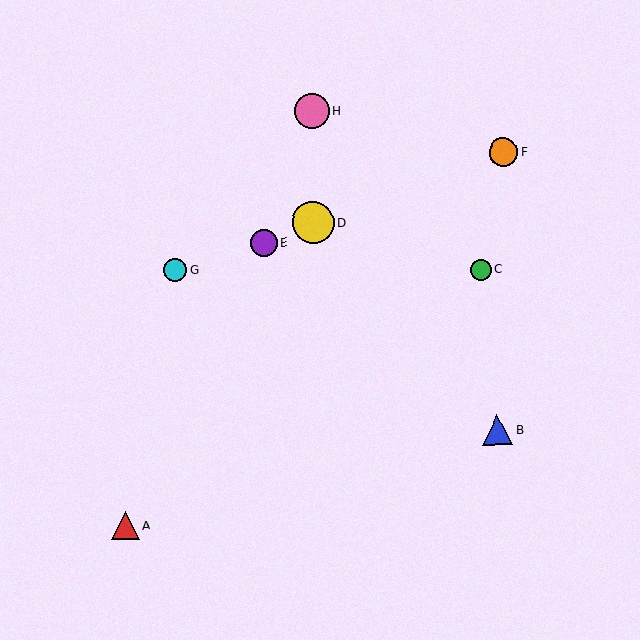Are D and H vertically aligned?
Yes, both are at x≈313.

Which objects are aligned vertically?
Objects D, H are aligned vertically.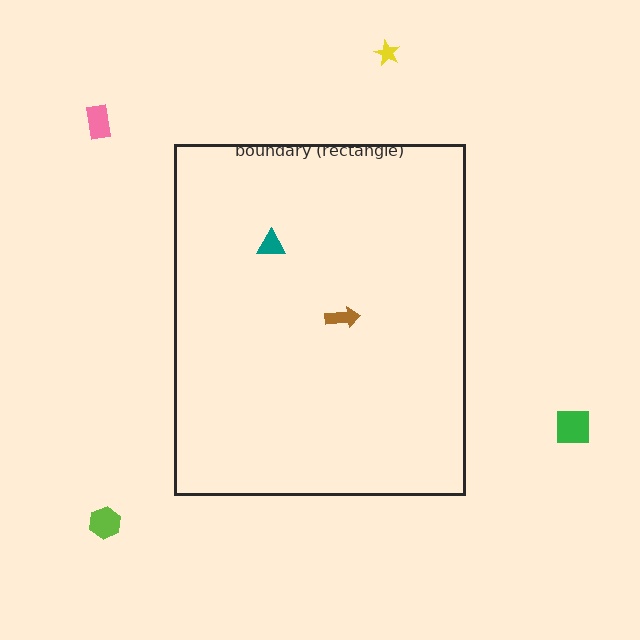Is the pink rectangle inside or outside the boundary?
Outside.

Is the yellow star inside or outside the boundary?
Outside.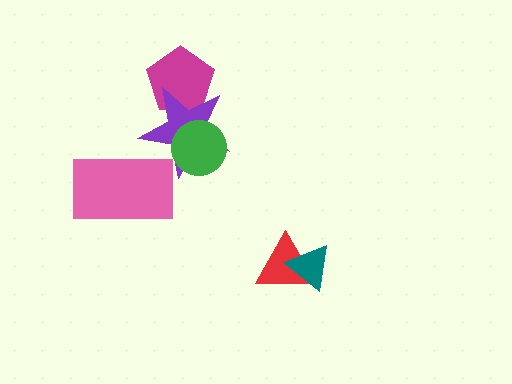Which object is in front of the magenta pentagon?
The purple star is in front of the magenta pentagon.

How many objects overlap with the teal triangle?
1 object overlaps with the teal triangle.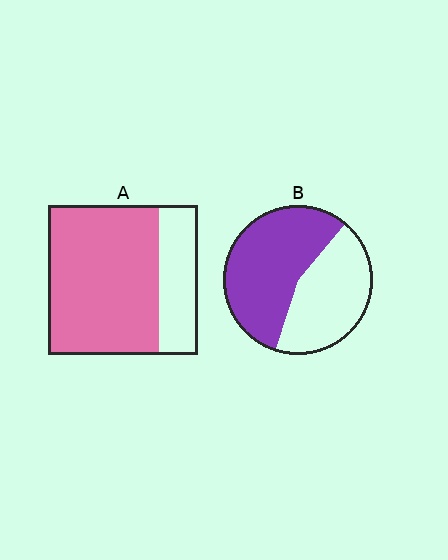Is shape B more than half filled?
Yes.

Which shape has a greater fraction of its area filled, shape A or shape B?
Shape A.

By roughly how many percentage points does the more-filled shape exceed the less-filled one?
By roughly 20 percentage points (A over B).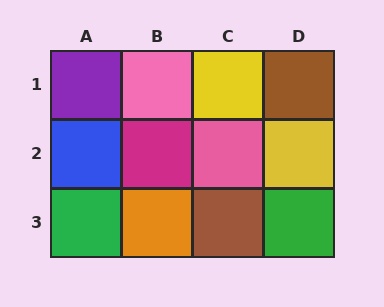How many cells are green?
2 cells are green.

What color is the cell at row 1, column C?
Yellow.